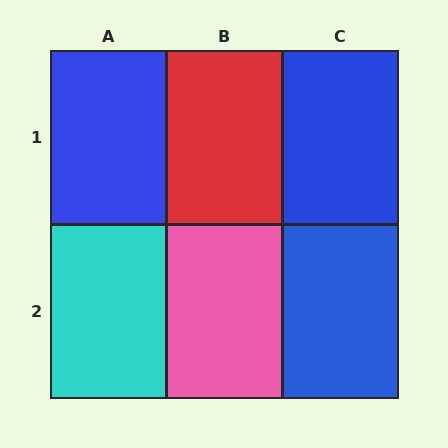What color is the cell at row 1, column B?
Red.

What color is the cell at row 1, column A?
Blue.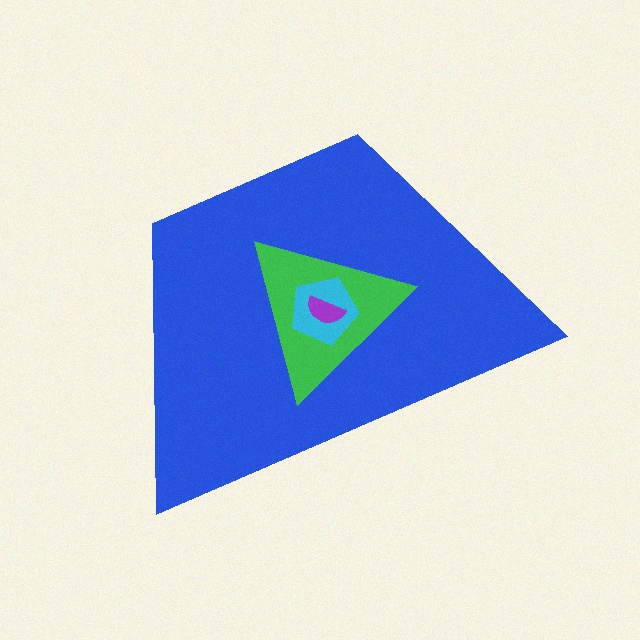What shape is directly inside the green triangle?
The cyan pentagon.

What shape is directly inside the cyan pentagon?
The purple semicircle.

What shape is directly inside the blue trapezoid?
The green triangle.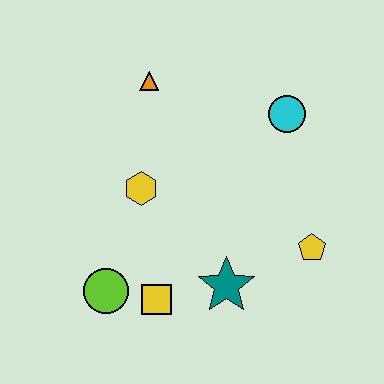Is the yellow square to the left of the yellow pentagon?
Yes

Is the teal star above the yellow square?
Yes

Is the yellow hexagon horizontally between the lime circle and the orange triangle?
Yes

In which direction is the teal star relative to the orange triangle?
The teal star is below the orange triangle.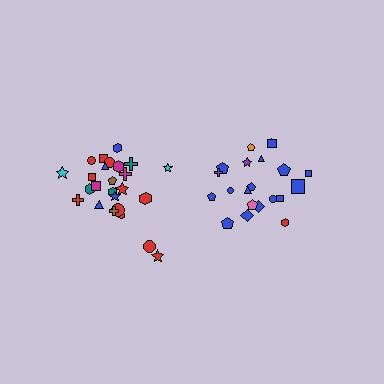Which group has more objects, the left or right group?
The left group.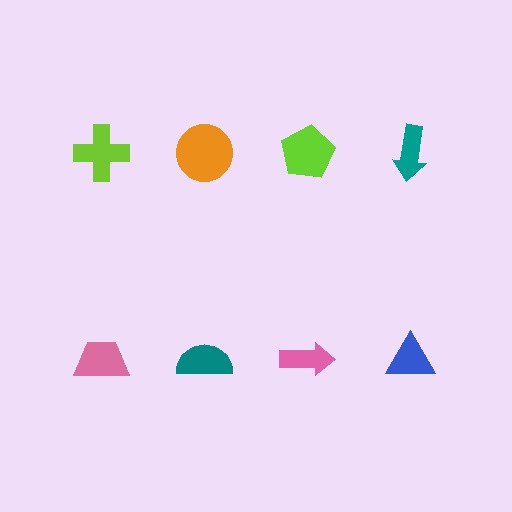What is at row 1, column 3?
A lime pentagon.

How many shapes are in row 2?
4 shapes.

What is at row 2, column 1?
A pink trapezoid.